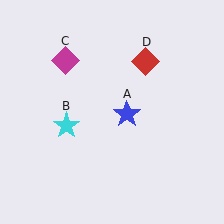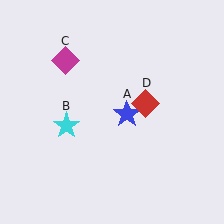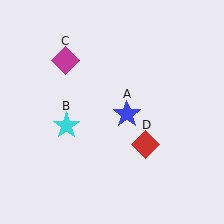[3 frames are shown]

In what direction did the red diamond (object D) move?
The red diamond (object D) moved down.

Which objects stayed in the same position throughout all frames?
Blue star (object A) and cyan star (object B) and magenta diamond (object C) remained stationary.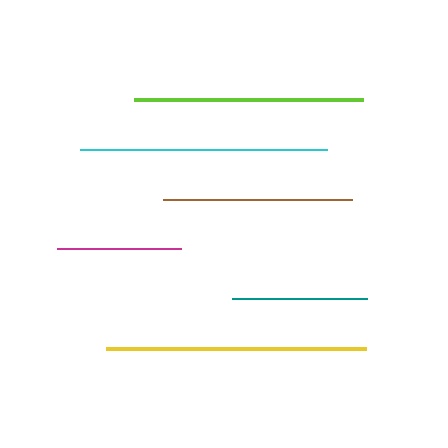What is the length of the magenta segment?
The magenta segment is approximately 124 pixels long.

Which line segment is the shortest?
The magenta line is the shortest at approximately 124 pixels.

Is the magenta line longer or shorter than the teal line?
The teal line is longer than the magenta line.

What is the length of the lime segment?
The lime segment is approximately 230 pixels long.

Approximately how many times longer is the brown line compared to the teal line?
The brown line is approximately 1.4 times the length of the teal line.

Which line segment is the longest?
The yellow line is the longest at approximately 260 pixels.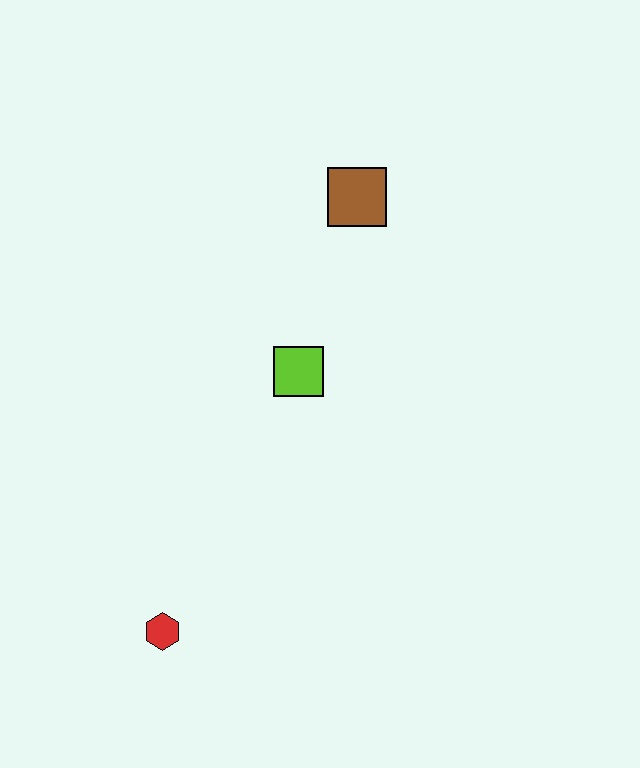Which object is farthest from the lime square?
The red hexagon is farthest from the lime square.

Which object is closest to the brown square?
The lime square is closest to the brown square.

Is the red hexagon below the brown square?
Yes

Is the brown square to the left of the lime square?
No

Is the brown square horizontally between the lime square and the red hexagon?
No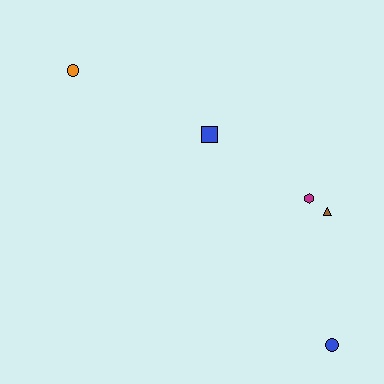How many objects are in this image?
There are 5 objects.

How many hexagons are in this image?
There is 1 hexagon.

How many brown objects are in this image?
There is 1 brown object.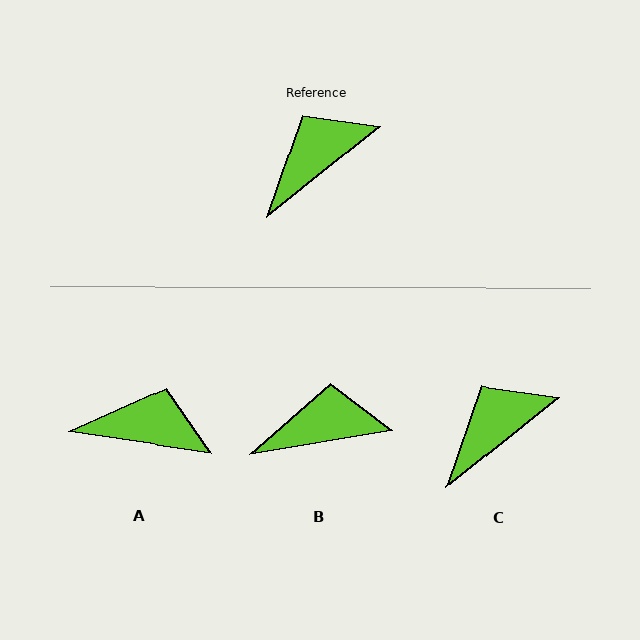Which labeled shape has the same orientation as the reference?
C.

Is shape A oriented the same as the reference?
No, it is off by about 47 degrees.